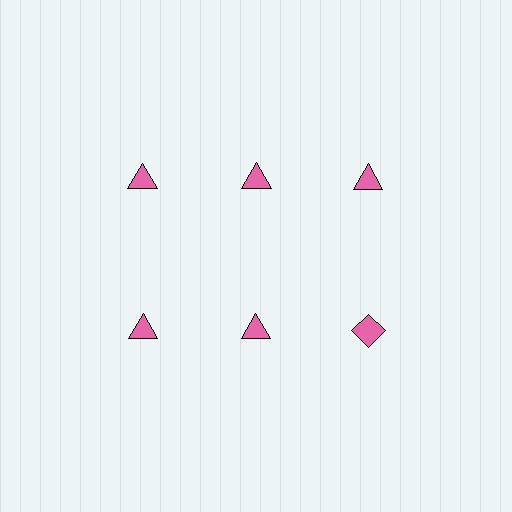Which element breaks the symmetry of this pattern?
The pink diamond in the second row, center column breaks the symmetry. All other shapes are pink triangles.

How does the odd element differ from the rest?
It has a different shape: diamond instead of triangle.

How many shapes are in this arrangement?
There are 6 shapes arranged in a grid pattern.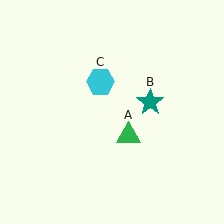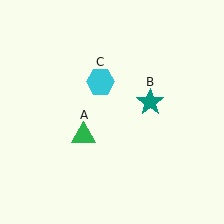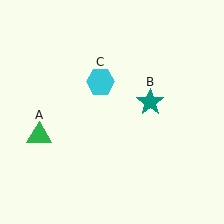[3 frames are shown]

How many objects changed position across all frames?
1 object changed position: green triangle (object A).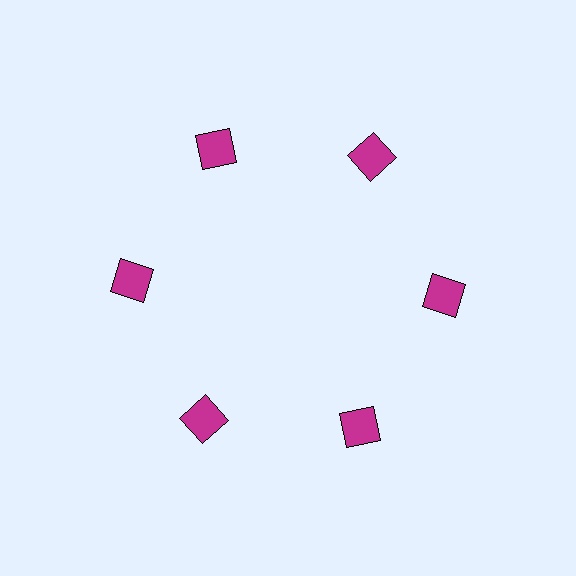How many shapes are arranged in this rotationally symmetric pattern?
There are 6 shapes, arranged in 6 groups of 1.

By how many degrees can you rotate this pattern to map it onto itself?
The pattern maps onto itself every 60 degrees of rotation.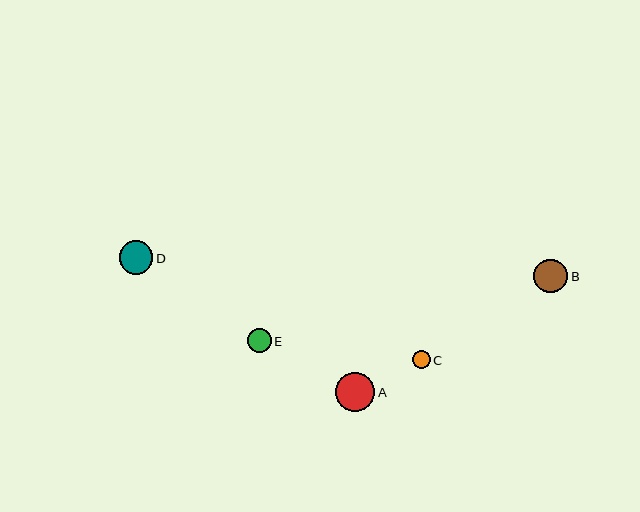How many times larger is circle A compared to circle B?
Circle A is approximately 1.2 times the size of circle B.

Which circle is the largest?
Circle A is the largest with a size of approximately 39 pixels.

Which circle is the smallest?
Circle C is the smallest with a size of approximately 18 pixels.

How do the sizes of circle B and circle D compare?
Circle B and circle D are approximately the same size.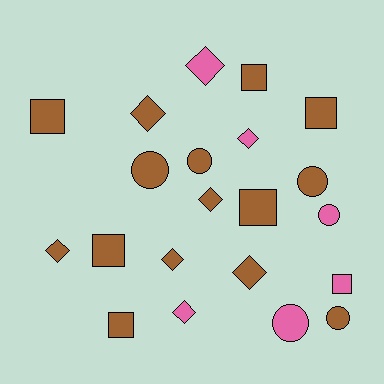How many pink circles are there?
There are 2 pink circles.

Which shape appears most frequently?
Diamond, with 8 objects.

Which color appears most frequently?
Brown, with 15 objects.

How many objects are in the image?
There are 21 objects.